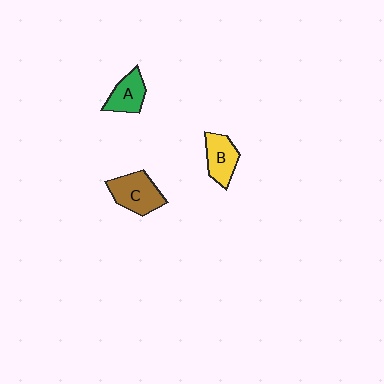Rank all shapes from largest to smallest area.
From largest to smallest: C (brown), B (yellow), A (green).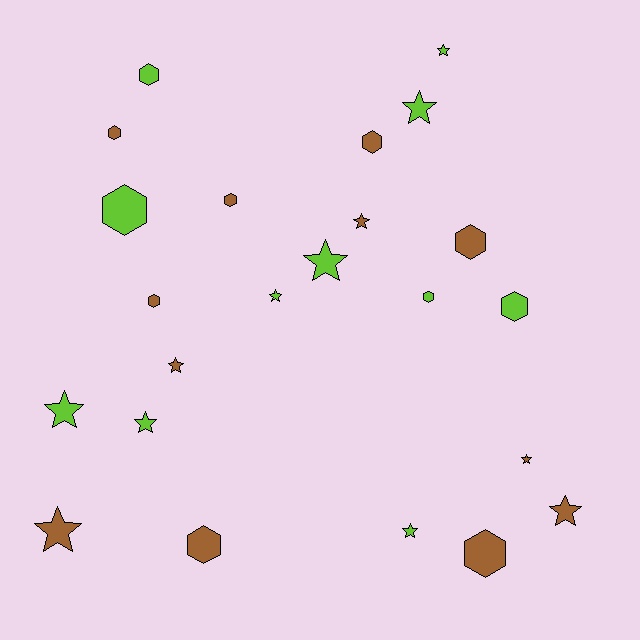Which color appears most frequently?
Brown, with 12 objects.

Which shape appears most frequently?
Star, with 12 objects.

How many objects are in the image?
There are 23 objects.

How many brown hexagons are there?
There are 7 brown hexagons.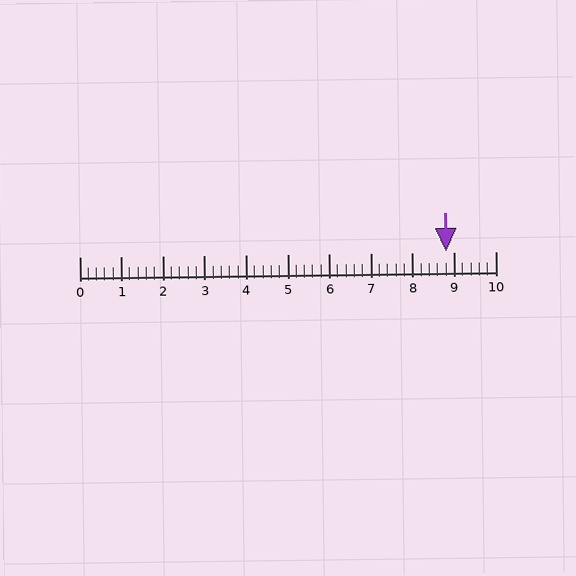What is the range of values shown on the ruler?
The ruler shows values from 0 to 10.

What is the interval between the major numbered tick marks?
The major tick marks are spaced 1 units apart.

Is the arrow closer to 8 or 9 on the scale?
The arrow is closer to 9.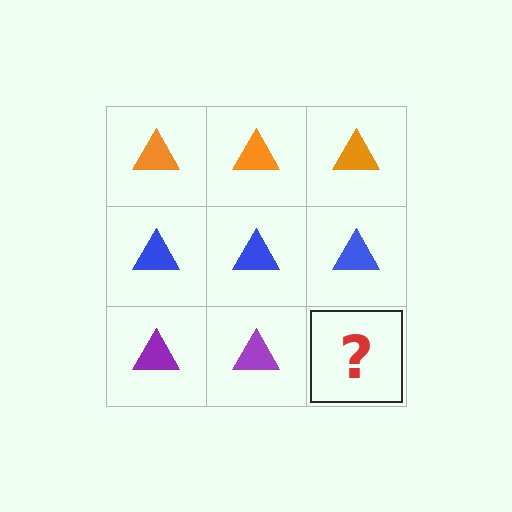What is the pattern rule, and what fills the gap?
The rule is that each row has a consistent color. The gap should be filled with a purple triangle.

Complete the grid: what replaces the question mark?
The question mark should be replaced with a purple triangle.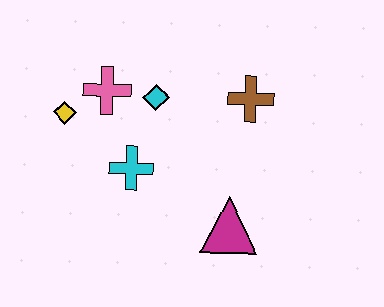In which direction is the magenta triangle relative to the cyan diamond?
The magenta triangle is below the cyan diamond.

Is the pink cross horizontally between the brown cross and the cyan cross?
No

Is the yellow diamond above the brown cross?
No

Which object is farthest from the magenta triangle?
The yellow diamond is farthest from the magenta triangle.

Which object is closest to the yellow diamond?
The pink cross is closest to the yellow diamond.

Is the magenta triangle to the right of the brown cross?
No